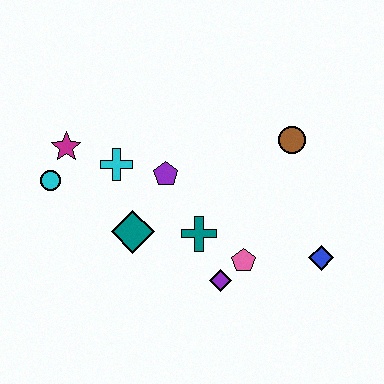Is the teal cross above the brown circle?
No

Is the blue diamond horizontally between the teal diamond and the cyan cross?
No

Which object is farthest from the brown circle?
The cyan circle is farthest from the brown circle.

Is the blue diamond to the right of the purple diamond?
Yes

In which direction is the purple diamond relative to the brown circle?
The purple diamond is below the brown circle.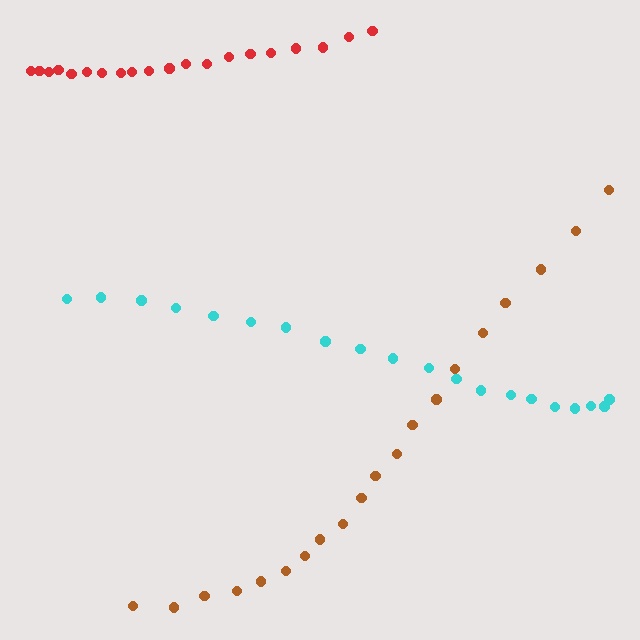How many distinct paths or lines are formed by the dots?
There are 3 distinct paths.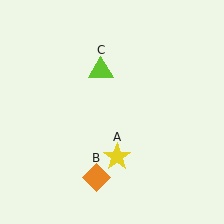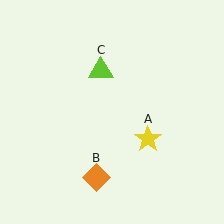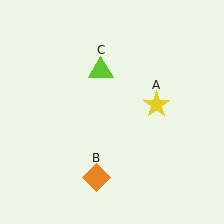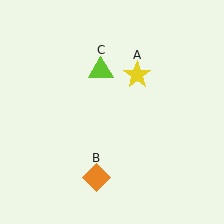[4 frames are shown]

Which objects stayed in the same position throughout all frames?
Orange diamond (object B) and lime triangle (object C) remained stationary.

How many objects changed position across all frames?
1 object changed position: yellow star (object A).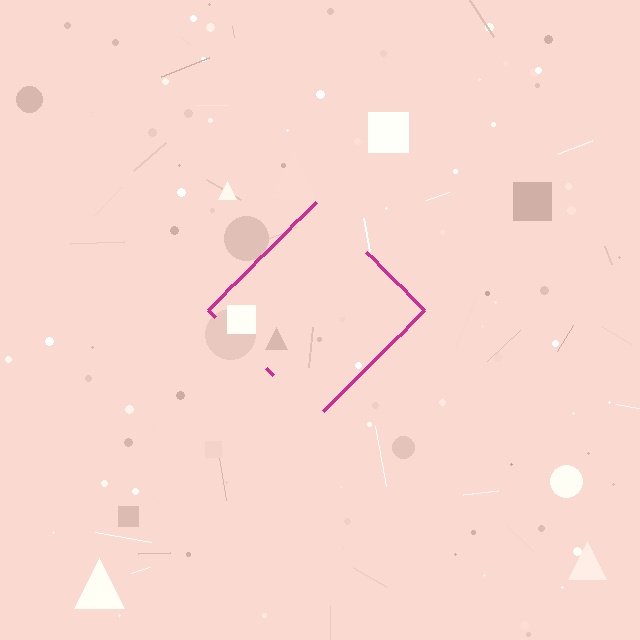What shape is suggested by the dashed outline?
The dashed outline suggests a diamond.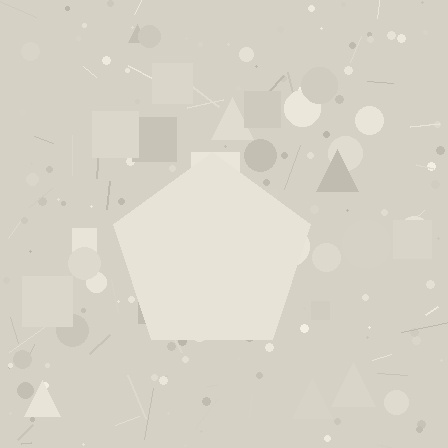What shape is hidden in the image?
A pentagon is hidden in the image.